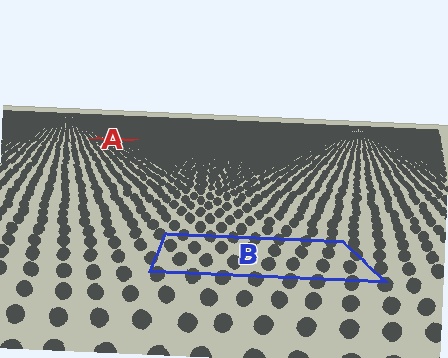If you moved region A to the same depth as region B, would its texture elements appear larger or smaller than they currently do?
They would appear larger. At a closer depth, the same texture elements are projected at a bigger on-screen size.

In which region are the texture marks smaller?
The texture marks are smaller in region A, because it is farther away.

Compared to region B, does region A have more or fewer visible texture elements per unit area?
Region A has more texture elements per unit area — they are packed more densely because it is farther away.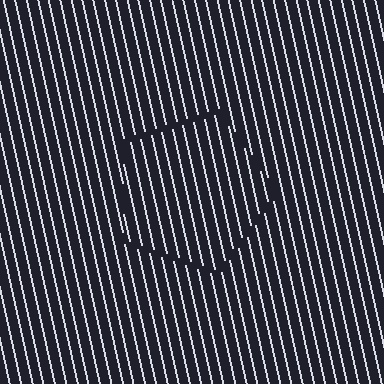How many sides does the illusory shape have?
5 sides — the line-ends trace a pentagon.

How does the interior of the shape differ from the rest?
The interior of the shape contains the same grating, shifted by half a period — the contour is defined by the phase discontinuity where line-ends from the inner and outer gratings abut.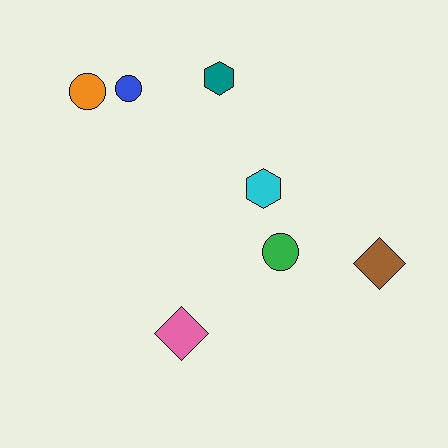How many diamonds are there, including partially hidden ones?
There are 2 diamonds.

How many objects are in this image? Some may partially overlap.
There are 7 objects.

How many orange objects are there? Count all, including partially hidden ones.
There is 1 orange object.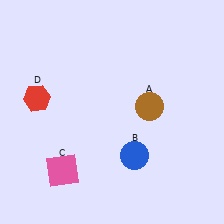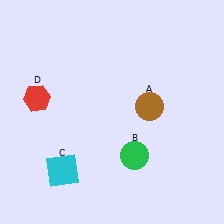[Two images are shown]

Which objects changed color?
B changed from blue to green. C changed from pink to cyan.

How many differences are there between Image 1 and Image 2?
There are 2 differences between the two images.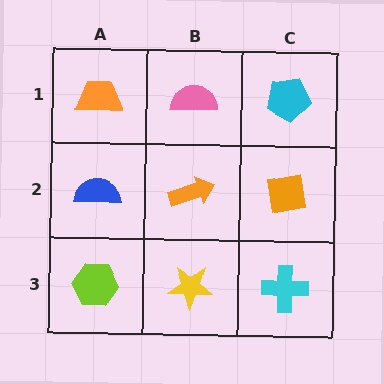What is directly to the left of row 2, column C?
An orange arrow.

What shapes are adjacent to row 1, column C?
An orange square (row 2, column C), a pink semicircle (row 1, column B).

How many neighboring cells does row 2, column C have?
3.